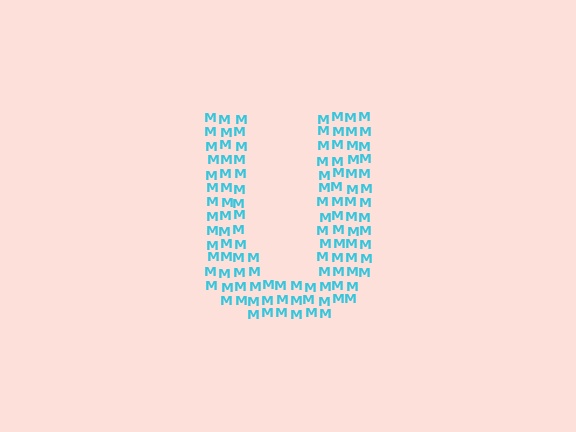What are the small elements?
The small elements are letter M's.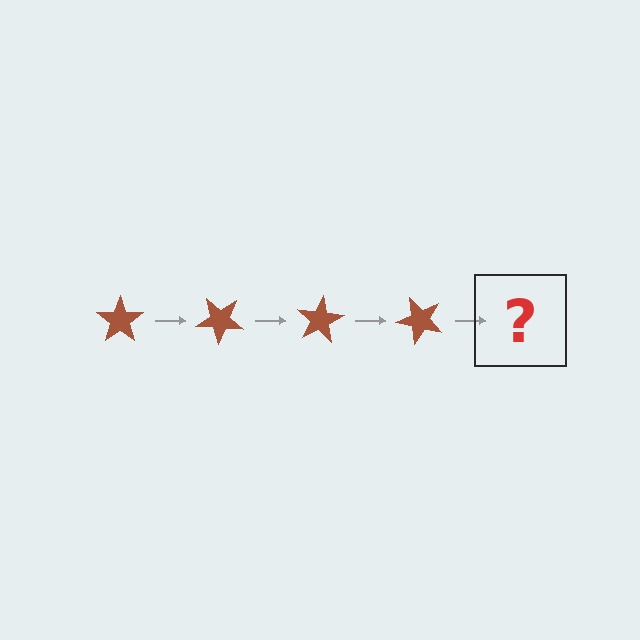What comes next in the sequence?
The next element should be a brown star rotated 160 degrees.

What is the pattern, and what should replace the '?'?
The pattern is that the star rotates 40 degrees each step. The '?' should be a brown star rotated 160 degrees.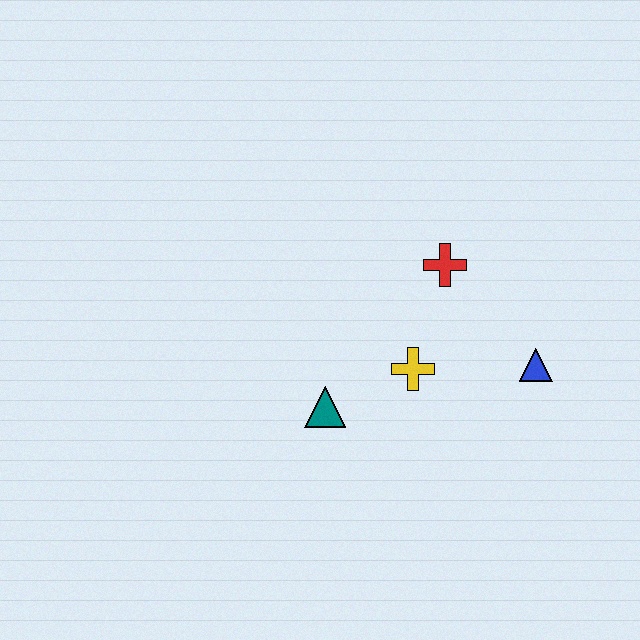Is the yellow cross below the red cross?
Yes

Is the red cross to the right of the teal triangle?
Yes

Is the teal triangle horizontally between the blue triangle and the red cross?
No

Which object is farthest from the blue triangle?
The teal triangle is farthest from the blue triangle.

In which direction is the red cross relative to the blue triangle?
The red cross is above the blue triangle.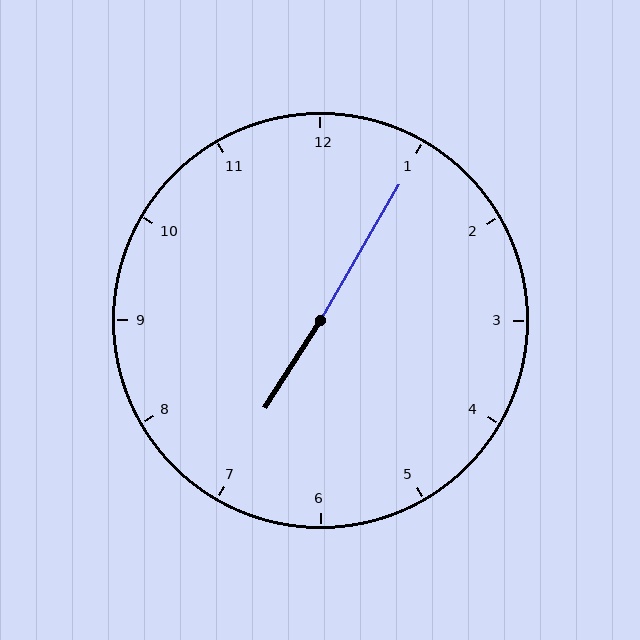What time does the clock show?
7:05.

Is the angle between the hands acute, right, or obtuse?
It is obtuse.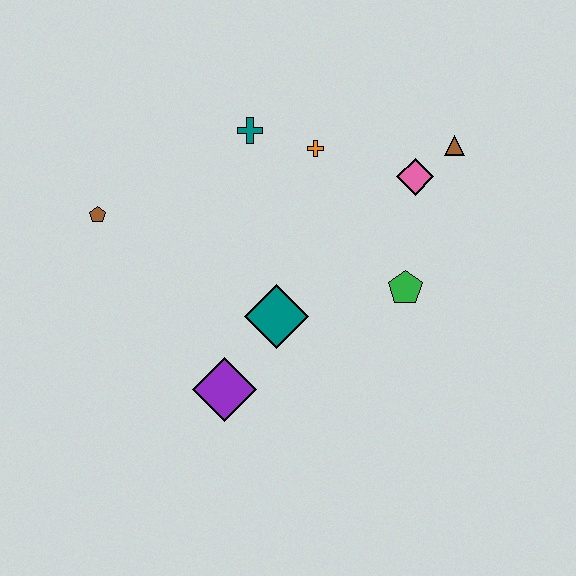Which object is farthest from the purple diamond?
The brown triangle is farthest from the purple diamond.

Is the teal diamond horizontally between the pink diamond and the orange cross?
No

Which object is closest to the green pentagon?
The pink diamond is closest to the green pentagon.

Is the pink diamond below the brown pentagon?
No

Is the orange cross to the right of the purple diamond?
Yes